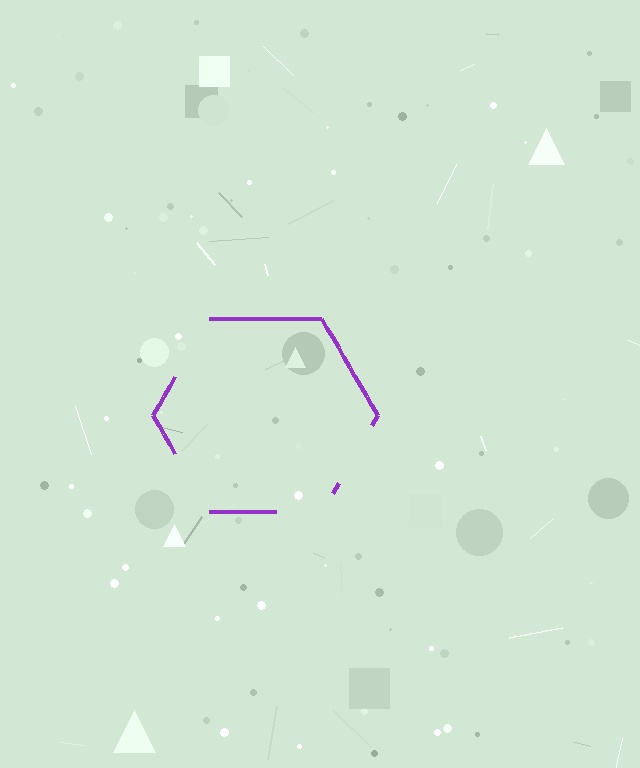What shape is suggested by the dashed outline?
The dashed outline suggests a hexagon.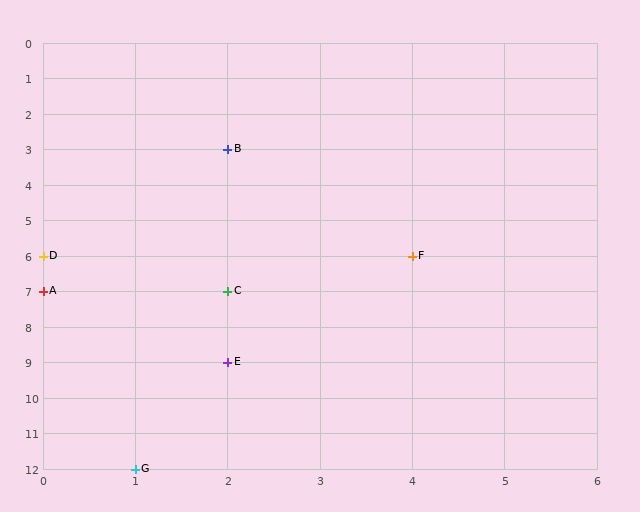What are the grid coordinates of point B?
Point B is at grid coordinates (2, 3).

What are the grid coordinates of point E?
Point E is at grid coordinates (2, 9).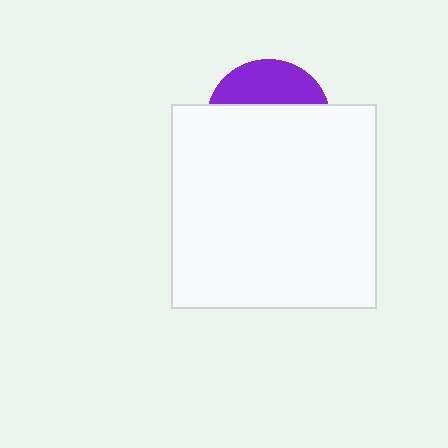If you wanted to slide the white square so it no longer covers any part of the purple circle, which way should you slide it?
Slide it down — that is the most direct way to separate the two shapes.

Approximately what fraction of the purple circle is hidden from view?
Roughly 68% of the purple circle is hidden behind the white square.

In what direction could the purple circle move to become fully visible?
The purple circle could move up. That would shift it out from behind the white square entirely.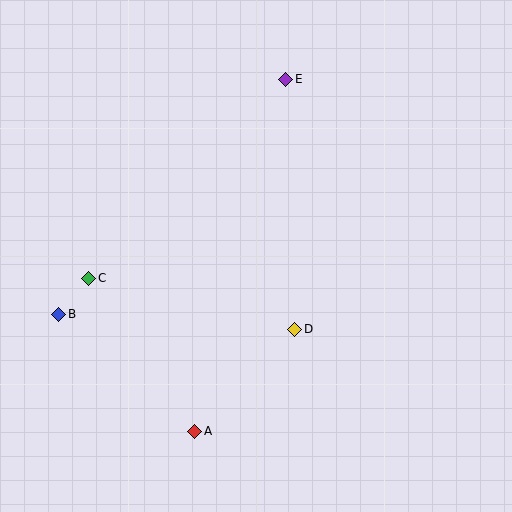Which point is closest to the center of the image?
Point D at (295, 329) is closest to the center.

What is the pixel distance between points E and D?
The distance between E and D is 251 pixels.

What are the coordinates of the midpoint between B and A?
The midpoint between B and A is at (127, 373).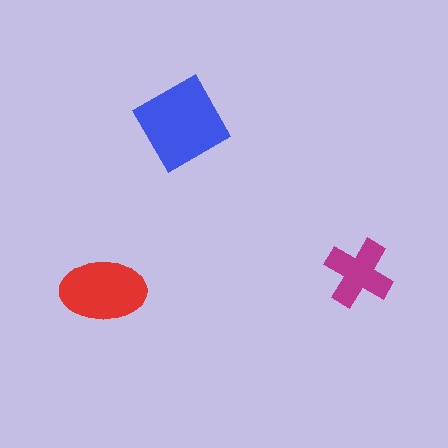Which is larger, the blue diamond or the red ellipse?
The blue diamond.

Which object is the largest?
The blue diamond.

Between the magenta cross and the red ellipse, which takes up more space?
The red ellipse.